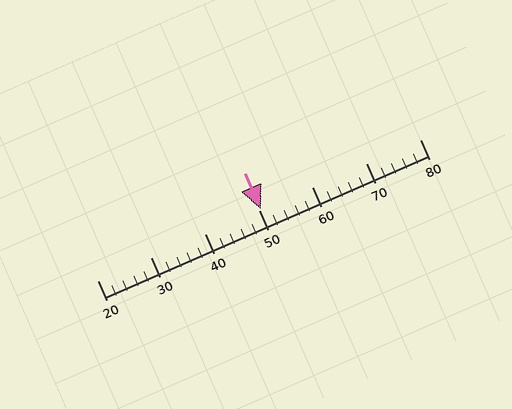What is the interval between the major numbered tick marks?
The major tick marks are spaced 10 units apart.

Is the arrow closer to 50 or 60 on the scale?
The arrow is closer to 50.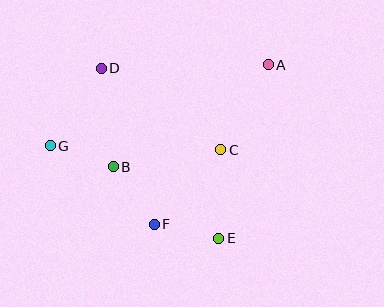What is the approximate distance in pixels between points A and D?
The distance between A and D is approximately 167 pixels.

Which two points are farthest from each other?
Points A and G are farthest from each other.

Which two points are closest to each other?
Points E and F are closest to each other.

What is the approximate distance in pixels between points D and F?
The distance between D and F is approximately 165 pixels.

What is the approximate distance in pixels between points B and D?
The distance between B and D is approximately 99 pixels.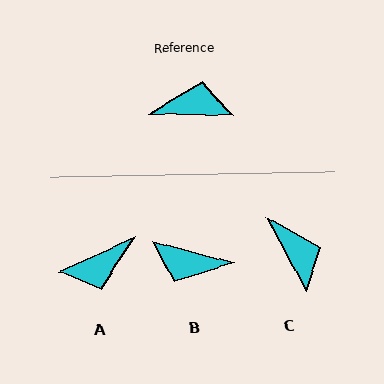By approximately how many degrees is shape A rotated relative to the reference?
Approximately 155 degrees clockwise.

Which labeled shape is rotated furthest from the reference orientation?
B, about 166 degrees away.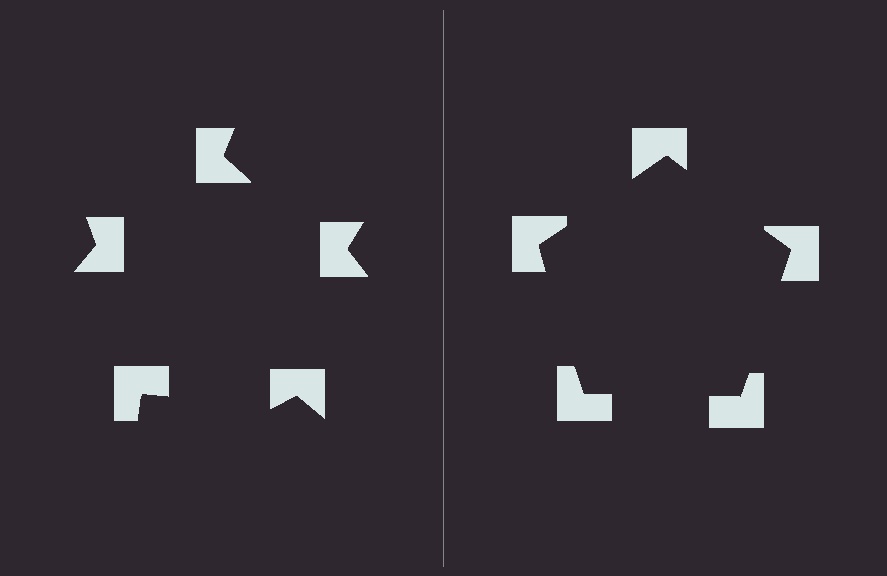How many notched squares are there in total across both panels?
10 — 5 on each side.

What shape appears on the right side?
An illusory pentagon.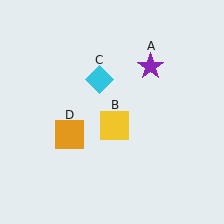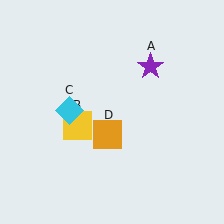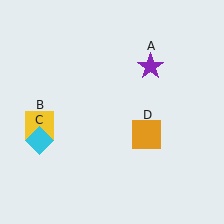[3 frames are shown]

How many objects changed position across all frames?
3 objects changed position: yellow square (object B), cyan diamond (object C), orange square (object D).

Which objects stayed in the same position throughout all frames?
Purple star (object A) remained stationary.